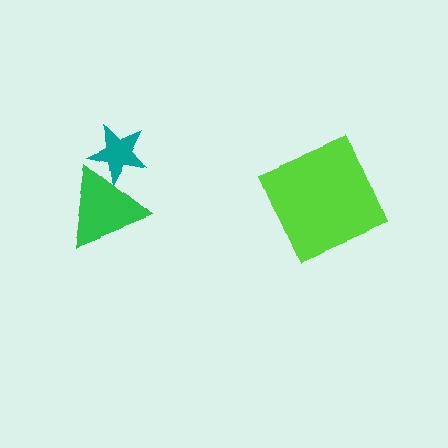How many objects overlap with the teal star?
1 object overlaps with the teal star.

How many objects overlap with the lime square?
0 objects overlap with the lime square.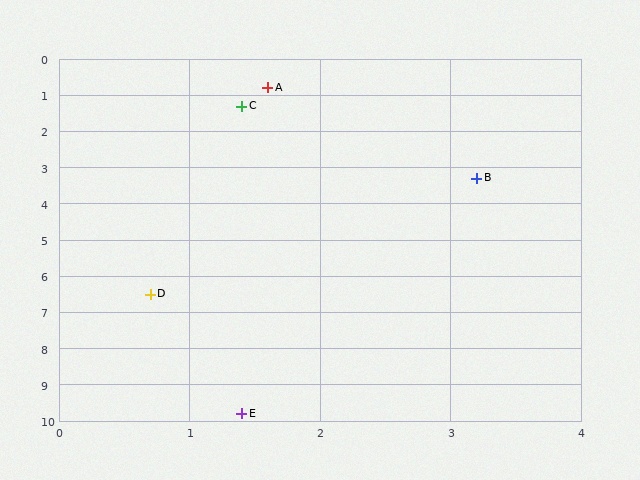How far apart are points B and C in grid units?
Points B and C are about 2.7 grid units apart.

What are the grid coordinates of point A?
Point A is at approximately (1.6, 0.8).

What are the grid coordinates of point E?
Point E is at approximately (1.4, 9.8).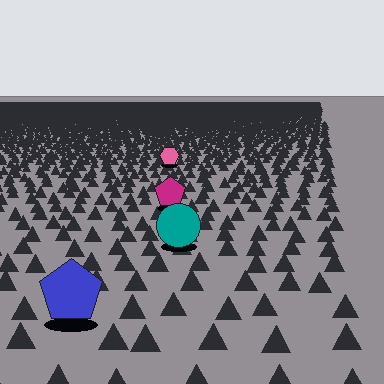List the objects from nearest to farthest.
From nearest to farthest: the blue pentagon, the teal circle, the magenta pentagon, the pink hexagon.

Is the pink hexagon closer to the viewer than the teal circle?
No. The teal circle is closer — you can tell from the texture gradient: the ground texture is coarser near it.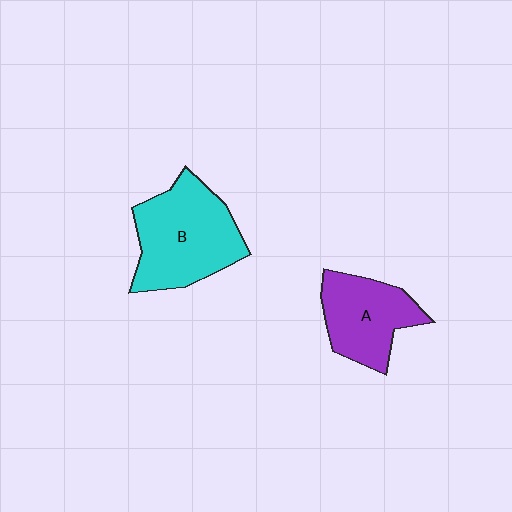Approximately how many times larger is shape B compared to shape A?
Approximately 1.4 times.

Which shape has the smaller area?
Shape A (purple).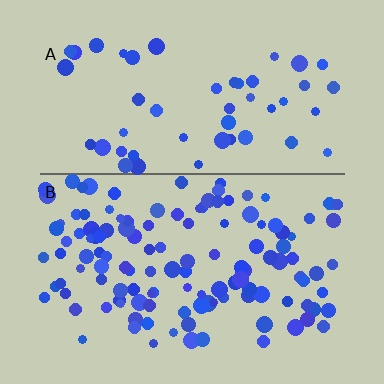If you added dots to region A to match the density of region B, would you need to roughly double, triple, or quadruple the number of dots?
Approximately triple.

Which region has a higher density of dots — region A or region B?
B (the bottom).